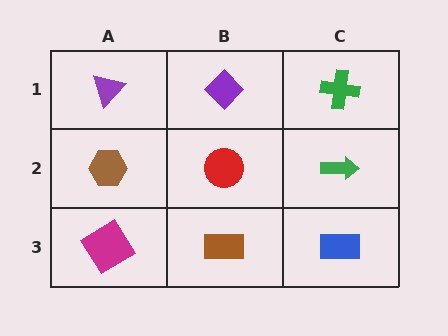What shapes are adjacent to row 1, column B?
A red circle (row 2, column B), a purple triangle (row 1, column A), a green cross (row 1, column C).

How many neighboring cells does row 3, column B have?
3.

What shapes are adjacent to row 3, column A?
A brown hexagon (row 2, column A), a brown rectangle (row 3, column B).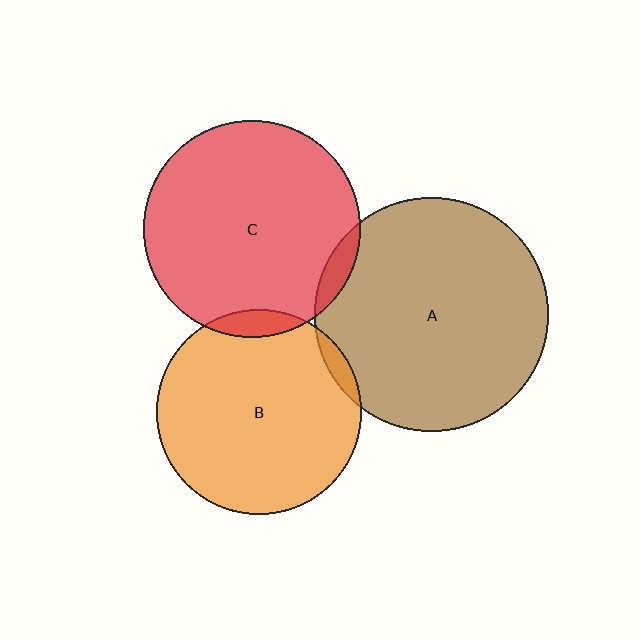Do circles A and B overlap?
Yes.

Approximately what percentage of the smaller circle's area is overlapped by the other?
Approximately 5%.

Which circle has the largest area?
Circle A (brown).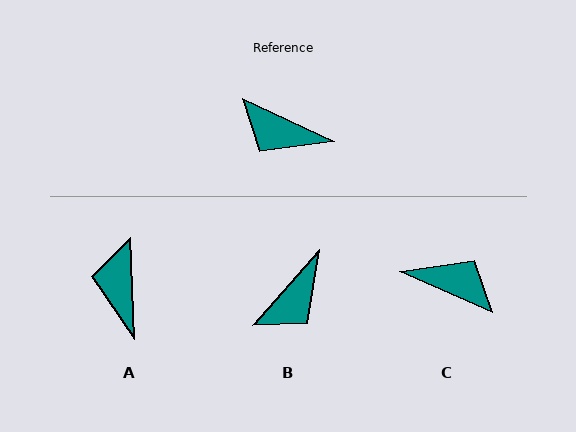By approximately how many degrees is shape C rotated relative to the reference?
Approximately 179 degrees clockwise.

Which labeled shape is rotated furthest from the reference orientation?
C, about 179 degrees away.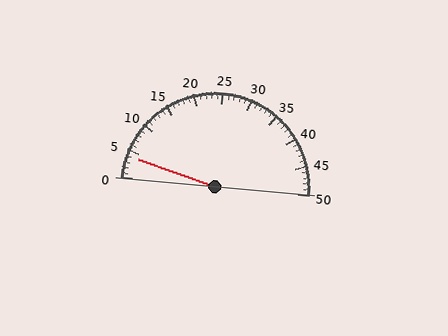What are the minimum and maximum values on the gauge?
The gauge ranges from 0 to 50.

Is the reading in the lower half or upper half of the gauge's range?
The reading is in the lower half of the range (0 to 50).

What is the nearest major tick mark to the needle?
The nearest major tick mark is 5.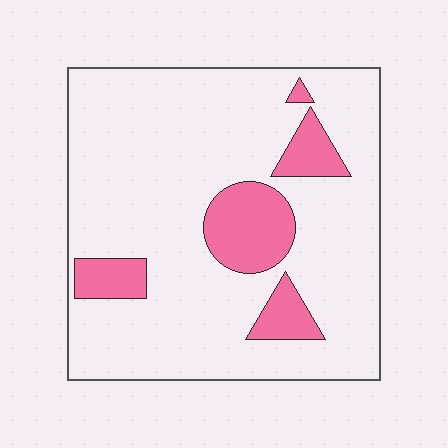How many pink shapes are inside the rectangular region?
5.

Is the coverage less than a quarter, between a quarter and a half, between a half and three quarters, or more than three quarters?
Less than a quarter.